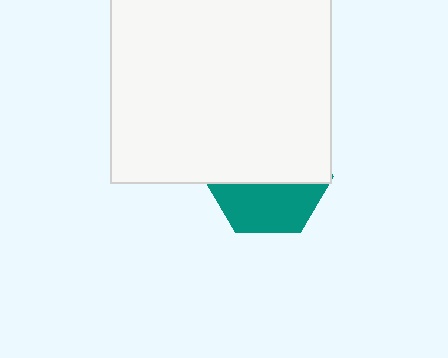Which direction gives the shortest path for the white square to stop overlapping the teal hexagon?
Moving up gives the shortest separation.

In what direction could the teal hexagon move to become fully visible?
The teal hexagon could move down. That would shift it out from behind the white square entirely.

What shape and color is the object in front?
The object in front is a white square.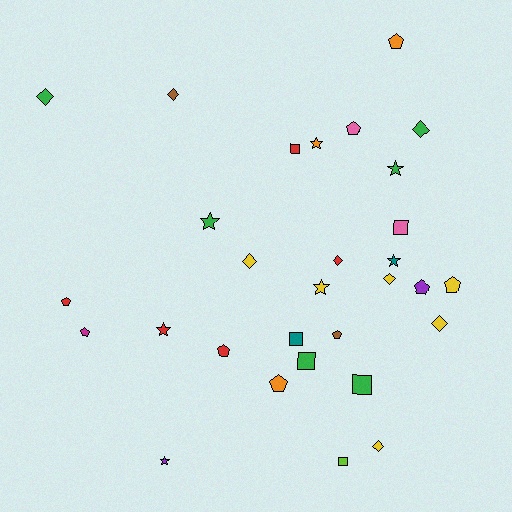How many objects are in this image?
There are 30 objects.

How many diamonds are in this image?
There are 8 diamonds.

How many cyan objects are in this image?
There are no cyan objects.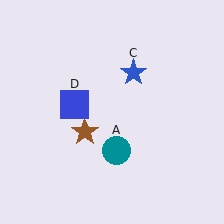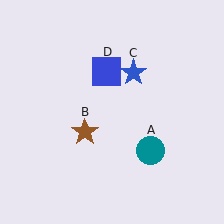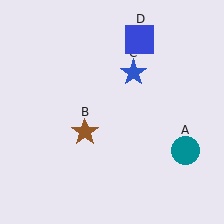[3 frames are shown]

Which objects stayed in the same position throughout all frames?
Brown star (object B) and blue star (object C) remained stationary.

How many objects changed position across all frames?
2 objects changed position: teal circle (object A), blue square (object D).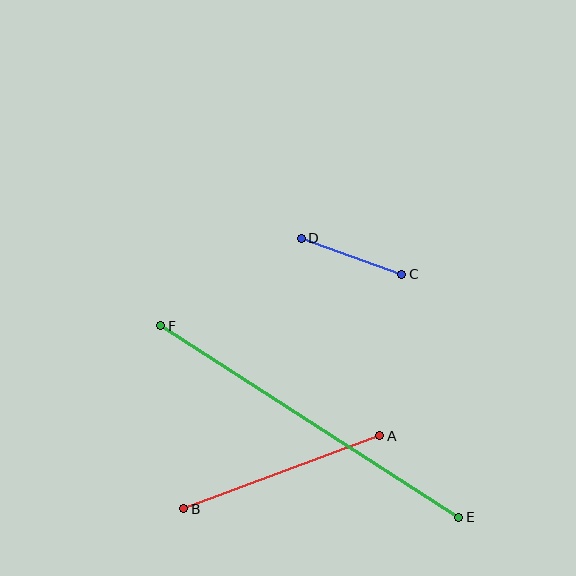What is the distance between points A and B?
The distance is approximately 209 pixels.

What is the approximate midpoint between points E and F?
The midpoint is at approximately (310, 422) pixels.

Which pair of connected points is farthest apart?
Points E and F are farthest apart.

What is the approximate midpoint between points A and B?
The midpoint is at approximately (282, 472) pixels.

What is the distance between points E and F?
The distance is approximately 354 pixels.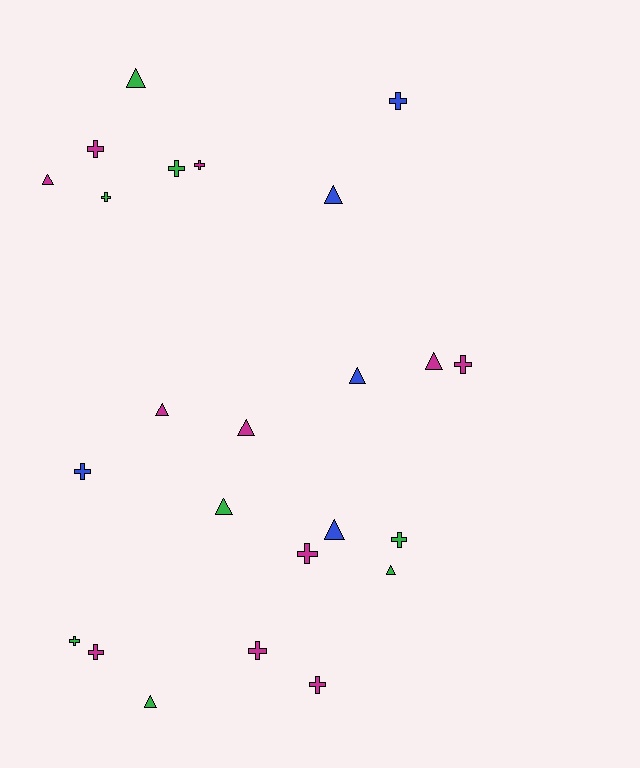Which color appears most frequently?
Magenta, with 11 objects.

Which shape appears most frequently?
Cross, with 13 objects.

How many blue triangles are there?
There are 3 blue triangles.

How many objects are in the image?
There are 24 objects.